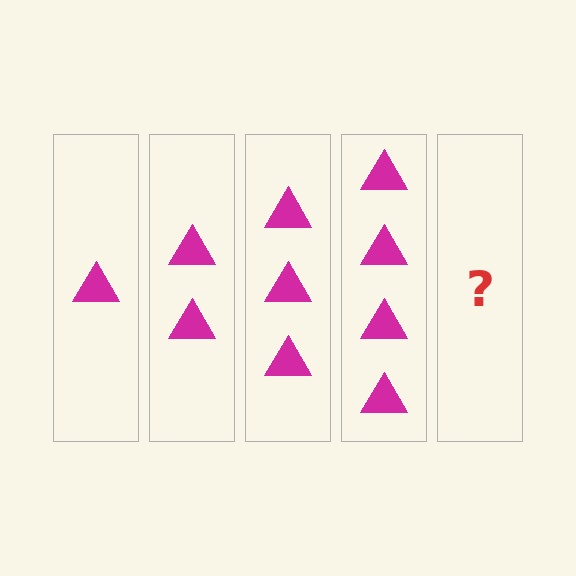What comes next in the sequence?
The next element should be 5 triangles.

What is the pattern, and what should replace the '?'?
The pattern is that each step adds one more triangle. The '?' should be 5 triangles.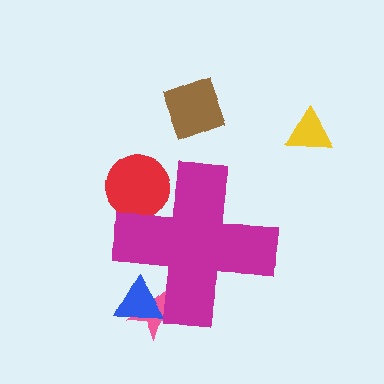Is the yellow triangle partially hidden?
No, the yellow triangle is fully visible.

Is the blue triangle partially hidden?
Yes, the blue triangle is partially hidden behind the magenta cross.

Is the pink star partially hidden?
Yes, the pink star is partially hidden behind the magenta cross.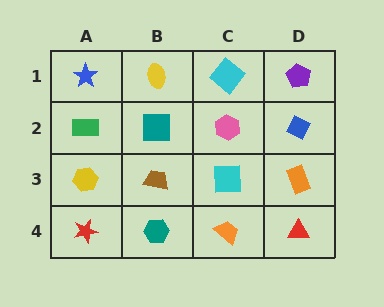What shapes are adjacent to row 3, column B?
A teal square (row 2, column B), a teal hexagon (row 4, column B), a yellow hexagon (row 3, column A), a cyan square (row 3, column C).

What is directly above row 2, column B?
A yellow ellipse.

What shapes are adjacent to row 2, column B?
A yellow ellipse (row 1, column B), a brown trapezoid (row 3, column B), a green rectangle (row 2, column A), a pink hexagon (row 2, column C).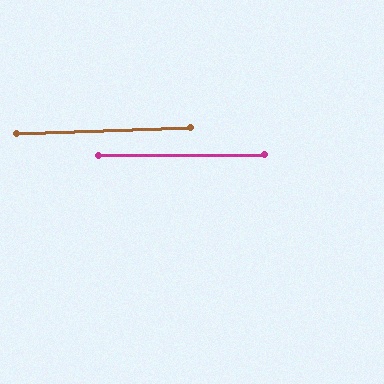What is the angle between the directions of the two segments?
Approximately 1 degree.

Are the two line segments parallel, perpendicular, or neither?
Parallel — their directions differ by only 1.3°.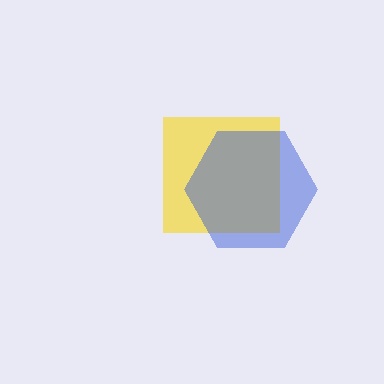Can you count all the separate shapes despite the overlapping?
Yes, there are 2 separate shapes.